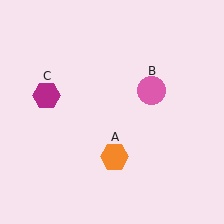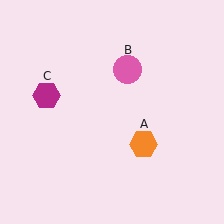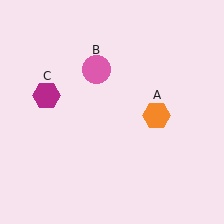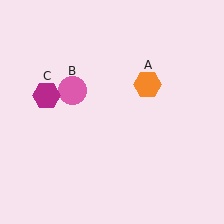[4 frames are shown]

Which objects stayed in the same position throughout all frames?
Magenta hexagon (object C) remained stationary.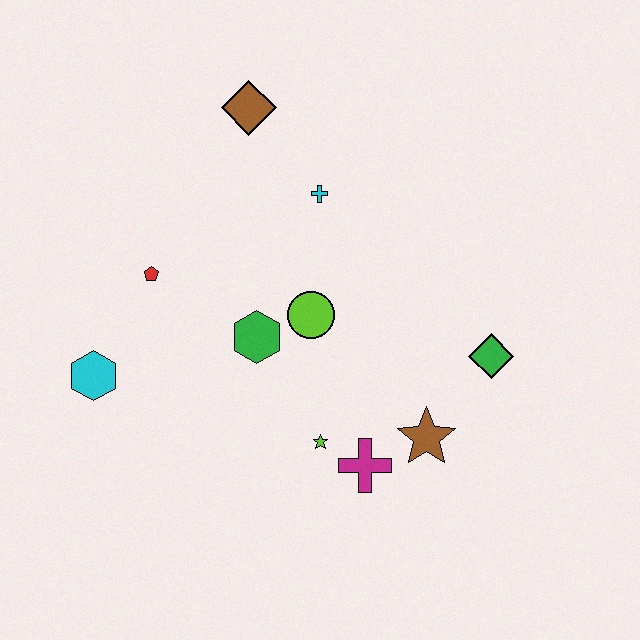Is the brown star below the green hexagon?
Yes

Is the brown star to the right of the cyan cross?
Yes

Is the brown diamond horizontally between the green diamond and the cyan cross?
No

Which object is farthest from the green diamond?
The cyan hexagon is farthest from the green diamond.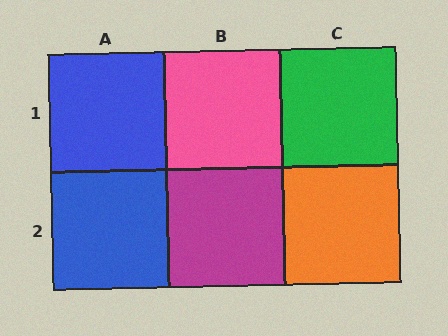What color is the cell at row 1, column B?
Pink.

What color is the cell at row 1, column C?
Green.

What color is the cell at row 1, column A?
Blue.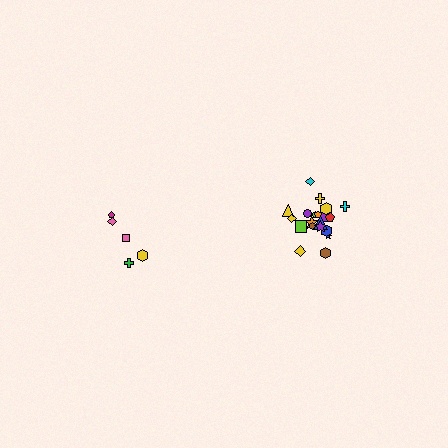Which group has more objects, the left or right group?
The right group.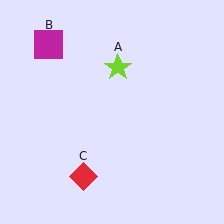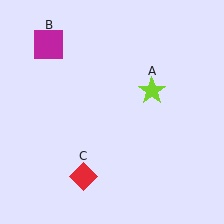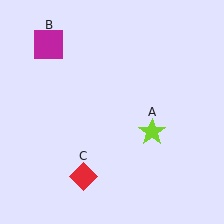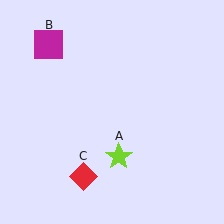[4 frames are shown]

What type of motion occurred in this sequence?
The lime star (object A) rotated clockwise around the center of the scene.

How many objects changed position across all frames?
1 object changed position: lime star (object A).